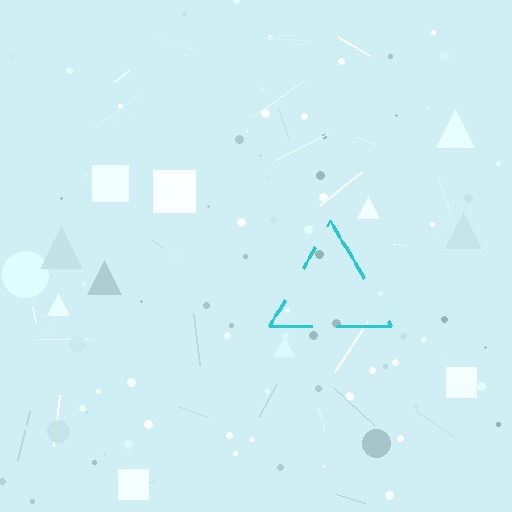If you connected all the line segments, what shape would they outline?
They would outline a triangle.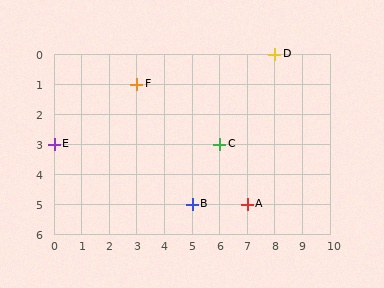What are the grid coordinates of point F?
Point F is at grid coordinates (3, 1).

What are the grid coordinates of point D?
Point D is at grid coordinates (8, 0).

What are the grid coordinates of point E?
Point E is at grid coordinates (0, 3).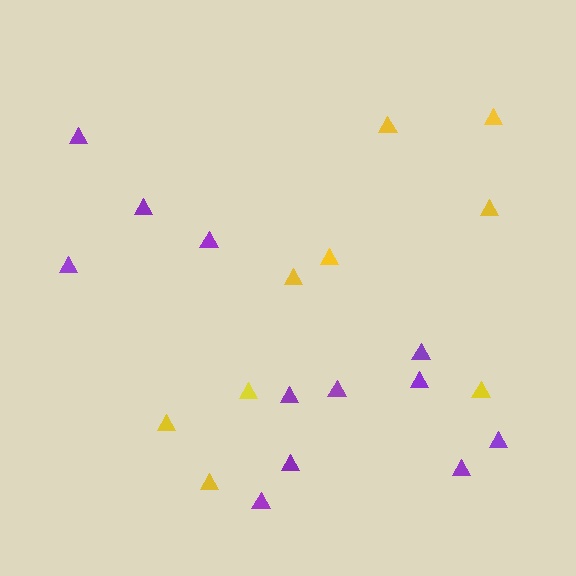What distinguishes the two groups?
There are 2 groups: one group of yellow triangles (9) and one group of purple triangles (12).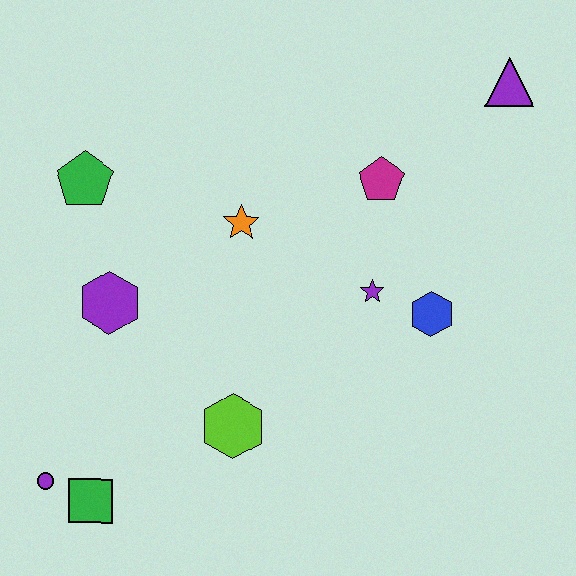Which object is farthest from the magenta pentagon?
The purple circle is farthest from the magenta pentagon.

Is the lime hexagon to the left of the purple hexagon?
No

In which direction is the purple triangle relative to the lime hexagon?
The purple triangle is above the lime hexagon.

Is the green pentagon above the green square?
Yes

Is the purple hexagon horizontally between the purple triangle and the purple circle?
Yes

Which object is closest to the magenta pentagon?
The purple star is closest to the magenta pentagon.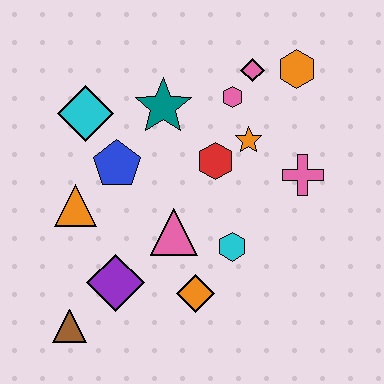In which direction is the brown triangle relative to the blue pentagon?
The brown triangle is below the blue pentagon.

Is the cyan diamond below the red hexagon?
No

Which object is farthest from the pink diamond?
The brown triangle is farthest from the pink diamond.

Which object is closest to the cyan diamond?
The blue pentagon is closest to the cyan diamond.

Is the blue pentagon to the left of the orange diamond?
Yes